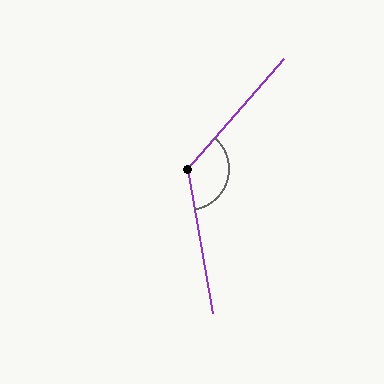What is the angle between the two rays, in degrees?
Approximately 129 degrees.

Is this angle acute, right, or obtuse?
It is obtuse.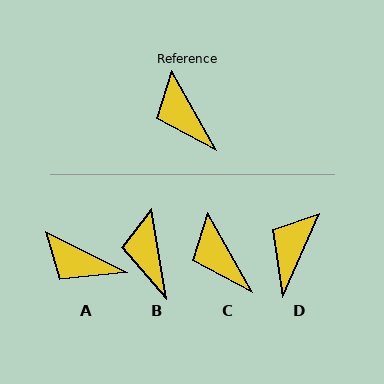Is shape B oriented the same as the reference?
No, it is off by about 20 degrees.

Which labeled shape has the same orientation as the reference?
C.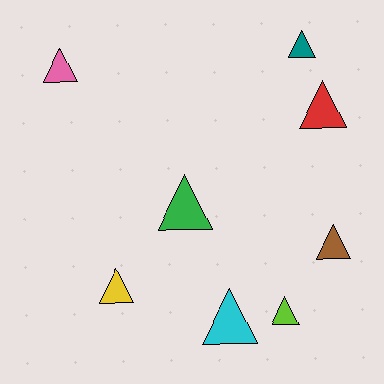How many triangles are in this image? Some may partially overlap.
There are 8 triangles.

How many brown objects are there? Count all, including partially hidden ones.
There is 1 brown object.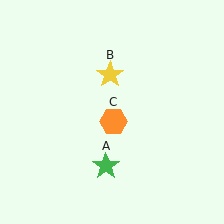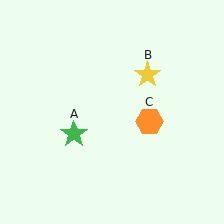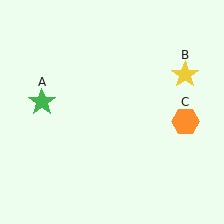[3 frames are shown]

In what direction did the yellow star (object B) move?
The yellow star (object B) moved right.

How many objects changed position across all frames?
3 objects changed position: green star (object A), yellow star (object B), orange hexagon (object C).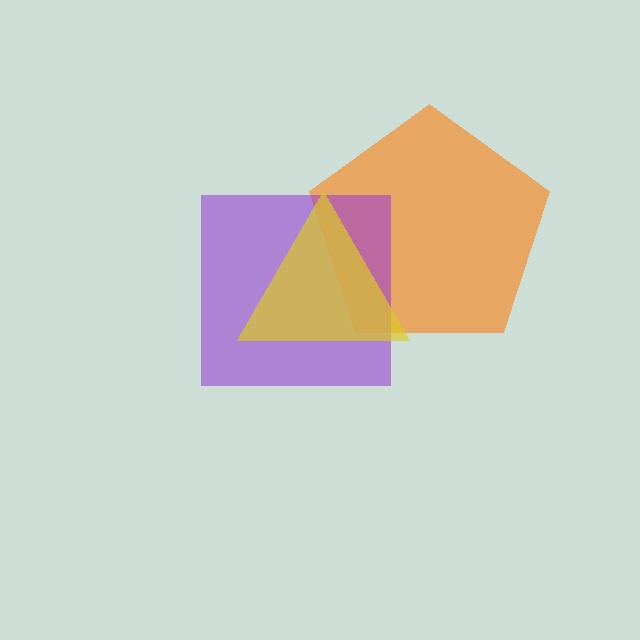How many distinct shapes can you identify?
There are 3 distinct shapes: an orange pentagon, a purple square, a yellow triangle.